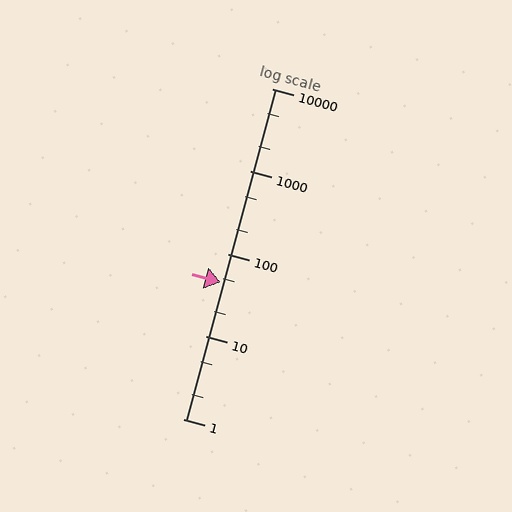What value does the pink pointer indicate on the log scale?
The pointer indicates approximately 45.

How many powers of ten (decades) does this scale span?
The scale spans 4 decades, from 1 to 10000.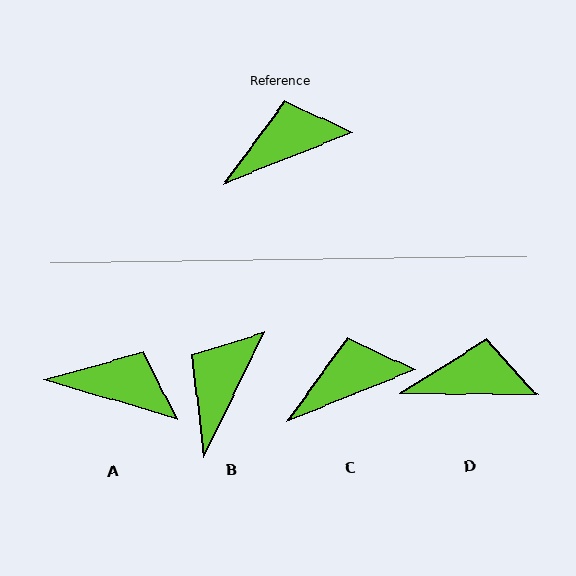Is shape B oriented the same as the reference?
No, it is off by about 43 degrees.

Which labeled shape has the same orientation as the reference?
C.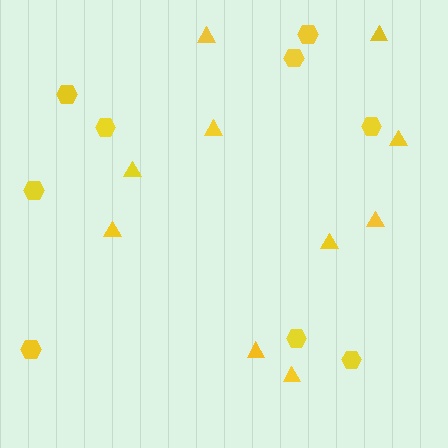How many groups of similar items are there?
There are 2 groups: one group of hexagons (9) and one group of triangles (10).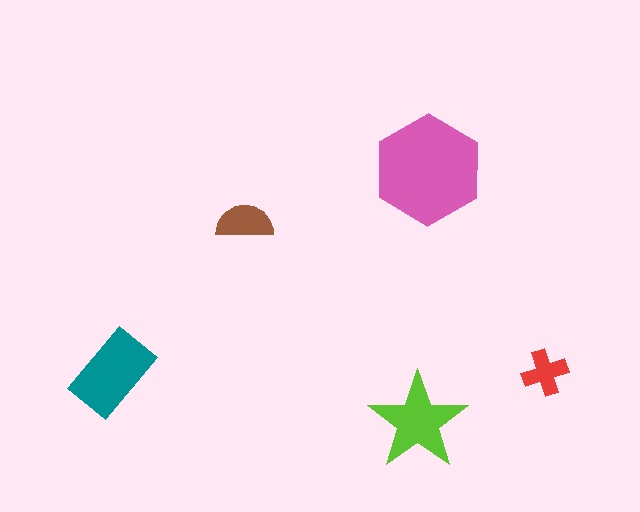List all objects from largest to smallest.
The pink hexagon, the teal rectangle, the lime star, the brown semicircle, the red cross.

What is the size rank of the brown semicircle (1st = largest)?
4th.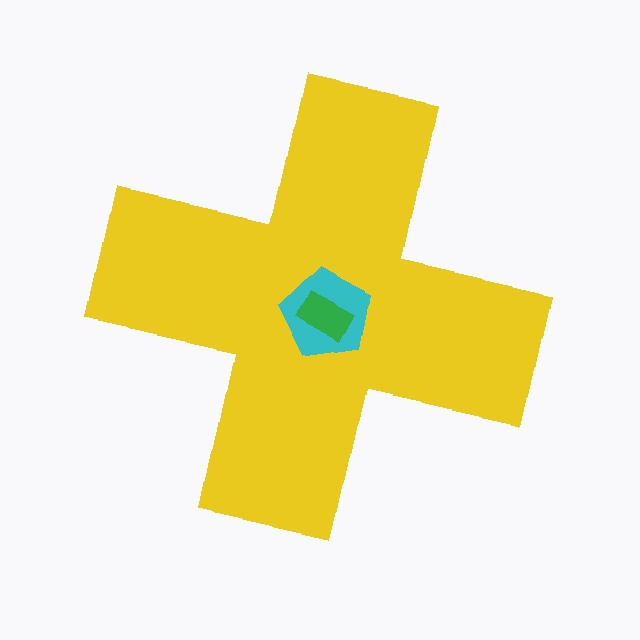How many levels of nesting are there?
3.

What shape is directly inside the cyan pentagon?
The green rectangle.